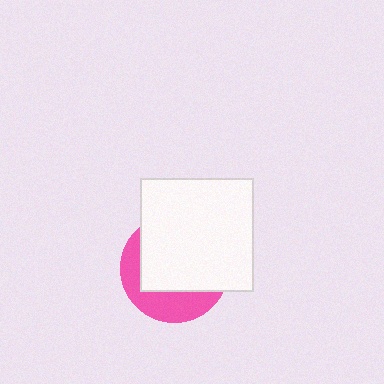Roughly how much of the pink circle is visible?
A small part of it is visible (roughly 34%).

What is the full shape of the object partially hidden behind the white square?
The partially hidden object is a pink circle.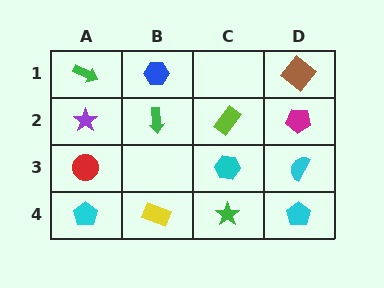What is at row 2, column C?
A lime rectangle.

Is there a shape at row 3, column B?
No, that cell is empty.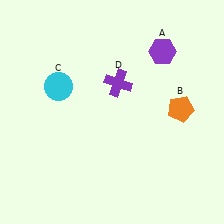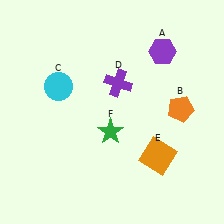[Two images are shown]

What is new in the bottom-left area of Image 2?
A green star (F) was added in the bottom-left area of Image 2.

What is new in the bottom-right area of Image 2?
An orange square (E) was added in the bottom-right area of Image 2.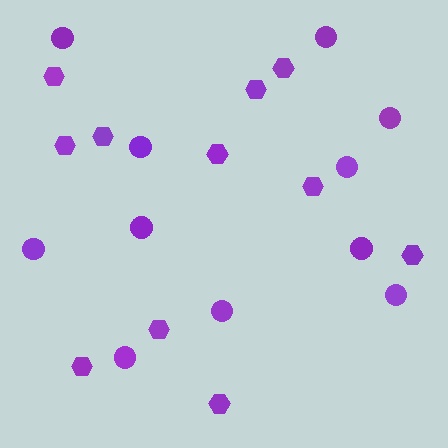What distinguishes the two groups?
There are 2 groups: one group of circles (11) and one group of hexagons (11).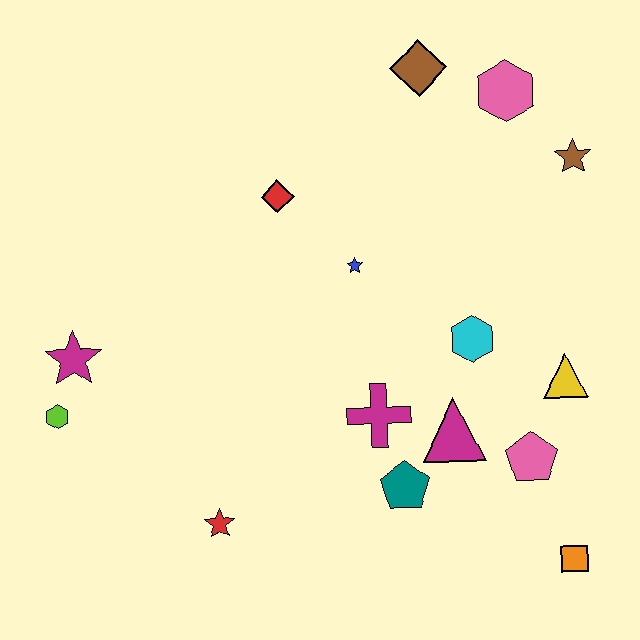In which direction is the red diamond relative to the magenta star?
The red diamond is to the right of the magenta star.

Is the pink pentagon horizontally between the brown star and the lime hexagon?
Yes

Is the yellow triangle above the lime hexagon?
Yes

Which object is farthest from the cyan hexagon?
The lime hexagon is farthest from the cyan hexagon.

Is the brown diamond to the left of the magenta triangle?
Yes